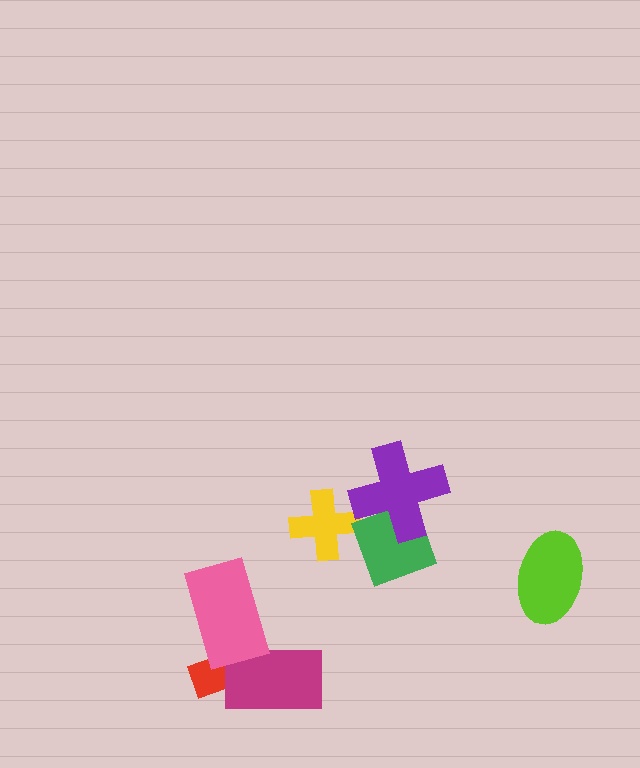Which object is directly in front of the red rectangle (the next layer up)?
The magenta rectangle is directly in front of the red rectangle.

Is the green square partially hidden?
Yes, it is partially covered by another shape.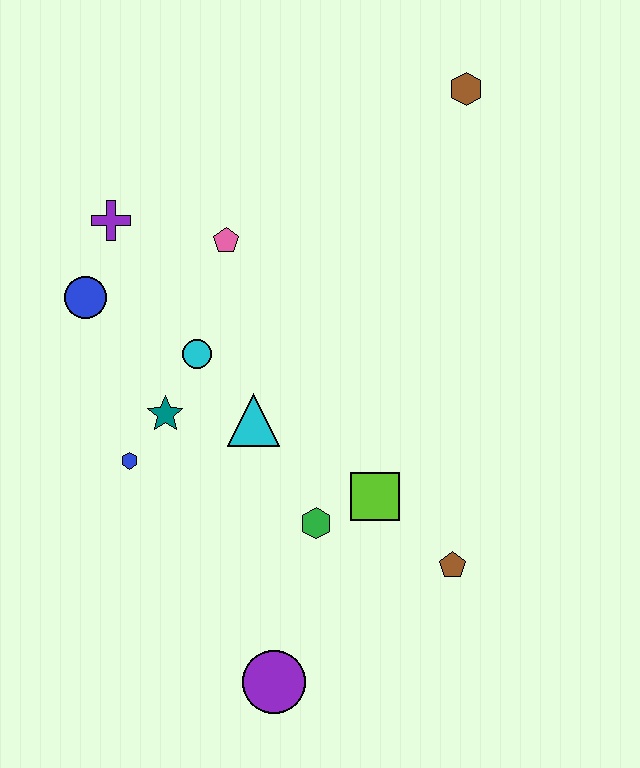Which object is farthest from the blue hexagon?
The brown hexagon is farthest from the blue hexagon.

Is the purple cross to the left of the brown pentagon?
Yes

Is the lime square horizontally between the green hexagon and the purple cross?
No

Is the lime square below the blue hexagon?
Yes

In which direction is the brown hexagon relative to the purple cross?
The brown hexagon is to the right of the purple cross.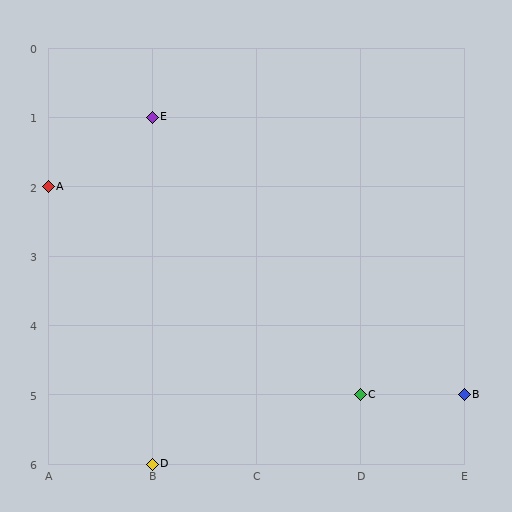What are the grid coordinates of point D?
Point D is at grid coordinates (B, 6).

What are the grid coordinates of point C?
Point C is at grid coordinates (D, 5).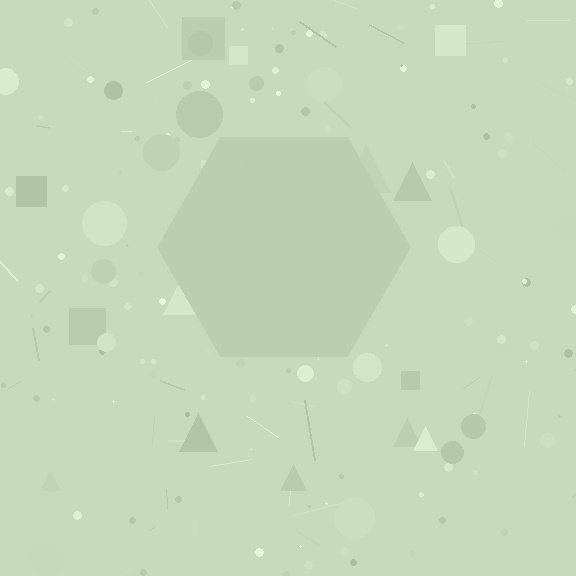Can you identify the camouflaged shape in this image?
The camouflaged shape is a hexagon.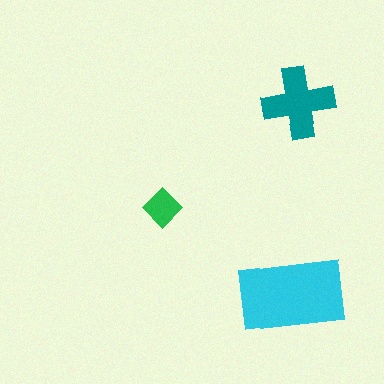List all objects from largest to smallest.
The cyan rectangle, the teal cross, the green diamond.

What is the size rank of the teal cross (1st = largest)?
2nd.